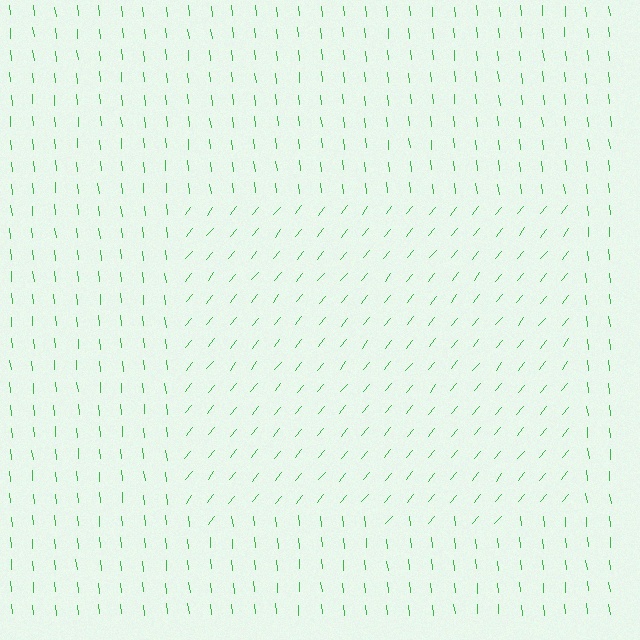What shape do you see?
I see a rectangle.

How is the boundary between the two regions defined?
The boundary is defined purely by a change in line orientation (approximately 45 degrees difference). All lines are the same color and thickness.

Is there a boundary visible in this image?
Yes, there is a texture boundary formed by a change in line orientation.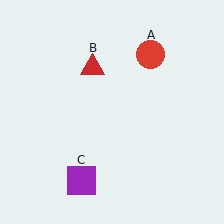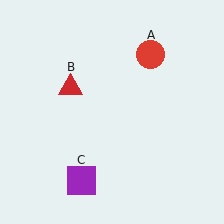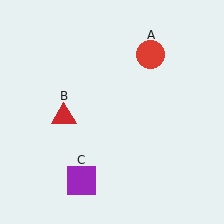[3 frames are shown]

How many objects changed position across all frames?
1 object changed position: red triangle (object B).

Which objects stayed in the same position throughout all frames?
Red circle (object A) and purple square (object C) remained stationary.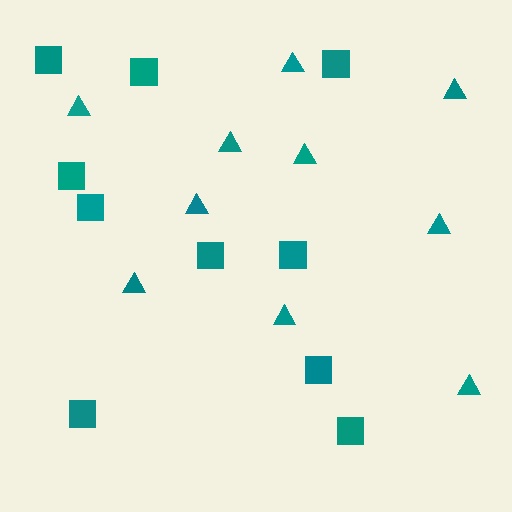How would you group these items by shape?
There are 2 groups: one group of squares (10) and one group of triangles (10).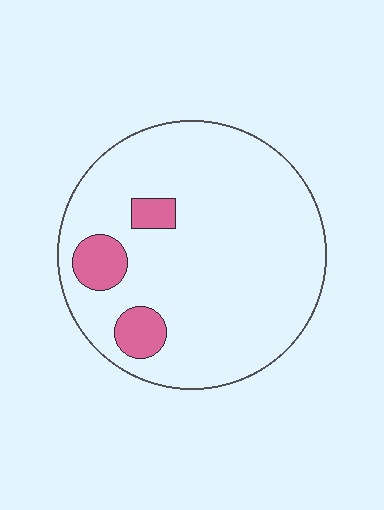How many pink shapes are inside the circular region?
3.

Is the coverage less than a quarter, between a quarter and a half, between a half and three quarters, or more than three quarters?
Less than a quarter.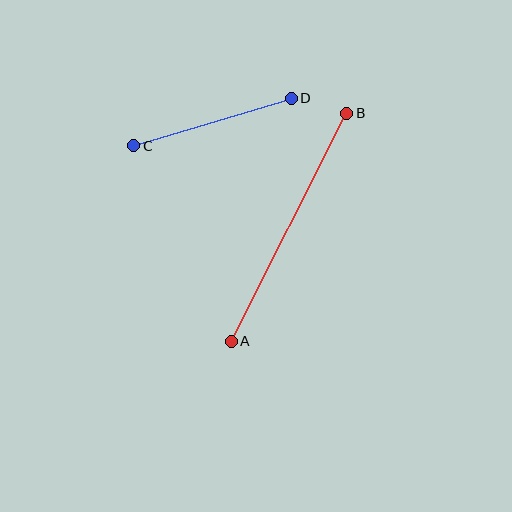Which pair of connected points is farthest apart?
Points A and B are farthest apart.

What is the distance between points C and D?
The distance is approximately 164 pixels.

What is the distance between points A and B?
The distance is approximately 255 pixels.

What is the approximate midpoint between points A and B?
The midpoint is at approximately (289, 227) pixels.